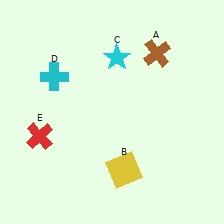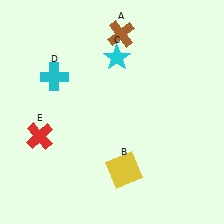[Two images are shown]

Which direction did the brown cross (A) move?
The brown cross (A) moved left.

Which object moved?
The brown cross (A) moved left.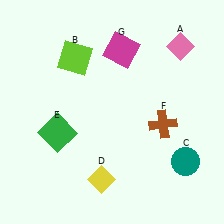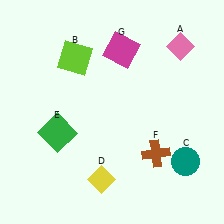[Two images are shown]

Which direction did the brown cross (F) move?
The brown cross (F) moved down.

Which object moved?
The brown cross (F) moved down.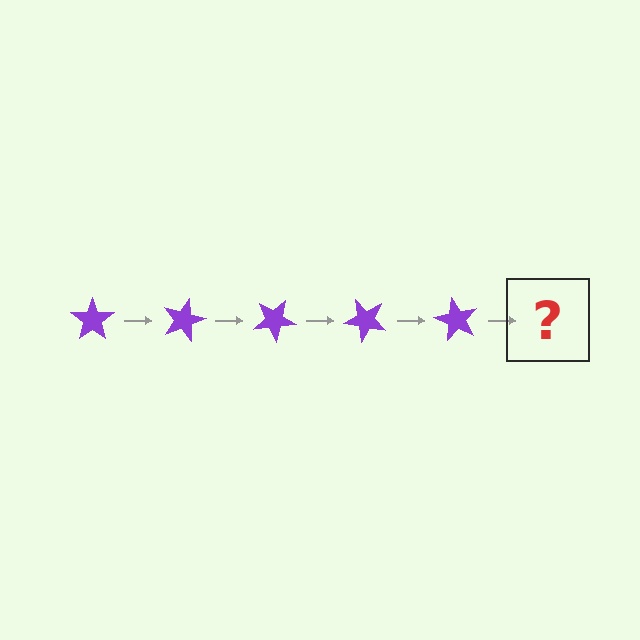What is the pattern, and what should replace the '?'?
The pattern is that the star rotates 15 degrees each step. The '?' should be a purple star rotated 75 degrees.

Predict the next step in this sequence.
The next step is a purple star rotated 75 degrees.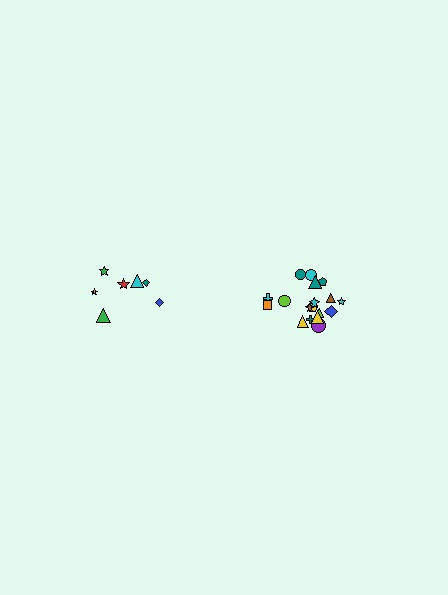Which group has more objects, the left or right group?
The right group.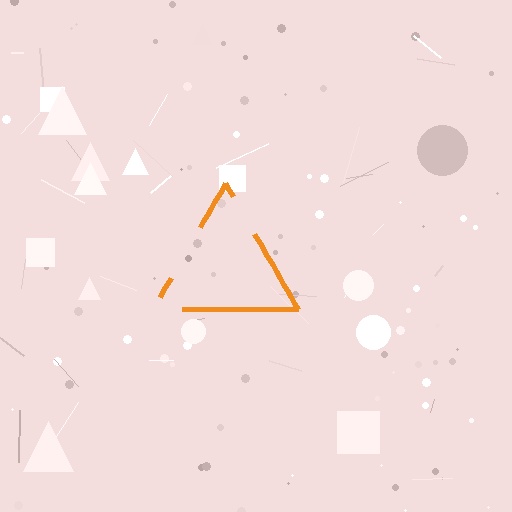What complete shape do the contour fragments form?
The contour fragments form a triangle.